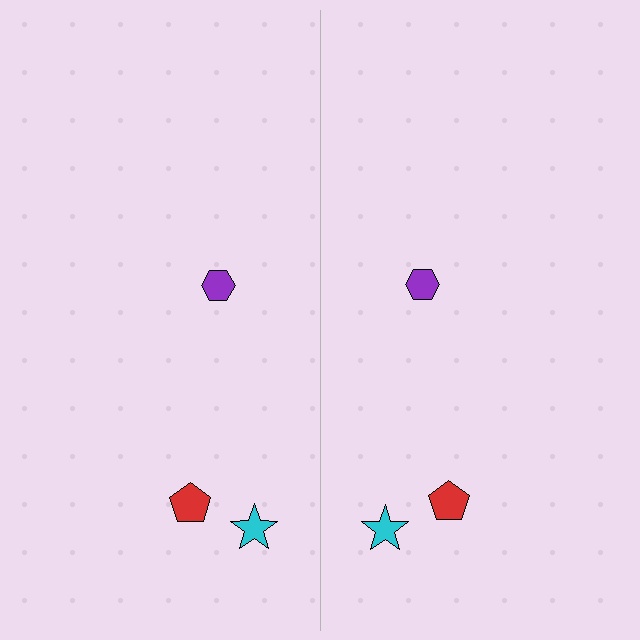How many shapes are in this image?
There are 6 shapes in this image.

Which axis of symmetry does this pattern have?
The pattern has a vertical axis of symmetry running through the center of the image.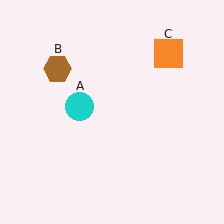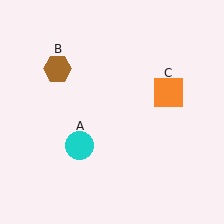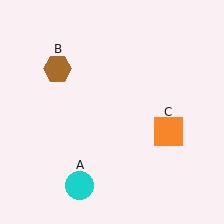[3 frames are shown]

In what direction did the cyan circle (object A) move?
The cyan circle (object A) moved down.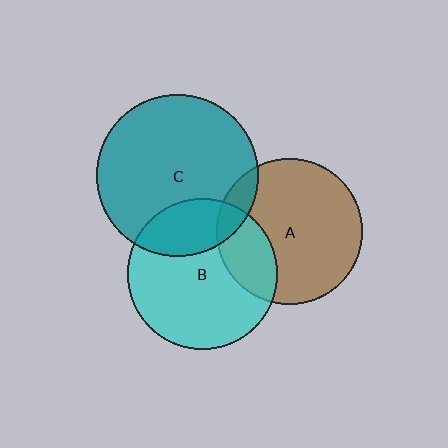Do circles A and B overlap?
Yes.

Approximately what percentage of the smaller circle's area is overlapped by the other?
Approximately 25%.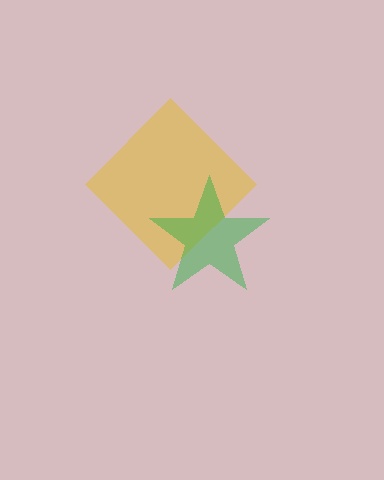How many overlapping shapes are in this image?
There are 2 overlapping shapes in the image.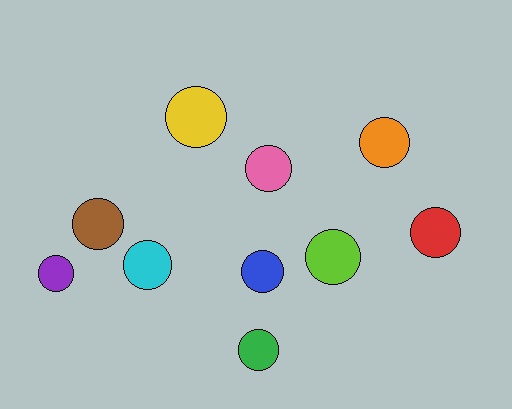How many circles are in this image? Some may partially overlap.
There are 10 circles.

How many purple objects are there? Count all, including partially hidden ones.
There is 1 purple object.